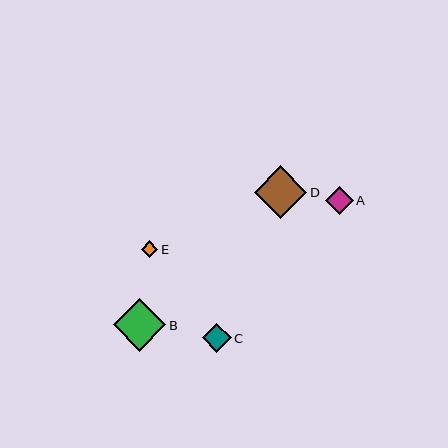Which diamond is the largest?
Diamond B is the largest with a size of approximately 53 pixels.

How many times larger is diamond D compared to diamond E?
Diamond D is approximately 3.2 times the size of diamond E.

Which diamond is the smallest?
Diamond E is the smallest with a size of approximately 16 pixels.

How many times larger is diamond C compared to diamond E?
Diamond C is approximately 1.8 times the size of diamond E.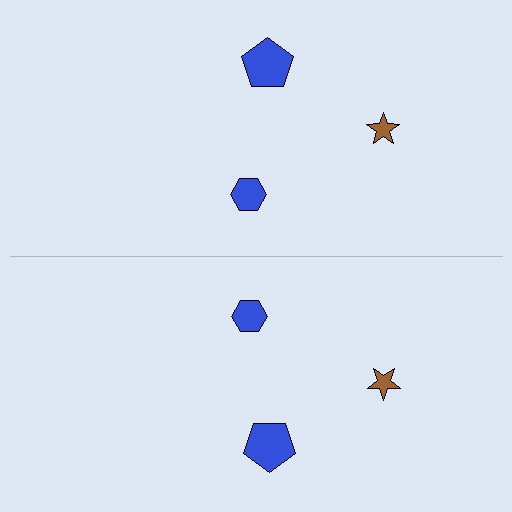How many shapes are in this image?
There are 6 shapes in this image.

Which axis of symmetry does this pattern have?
The pattern has a horizontal axis of symmetry running through the center of the image.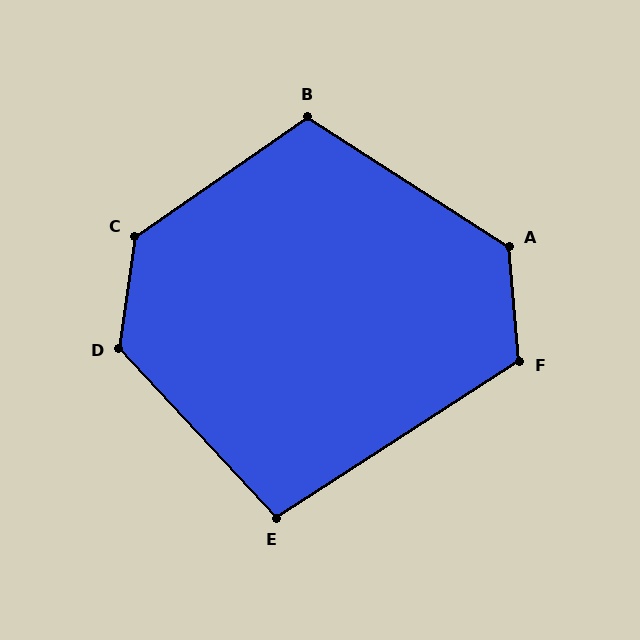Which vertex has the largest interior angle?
C, at approximately 133 degrees.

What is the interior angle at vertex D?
Approximately 129 degrees (obtuse).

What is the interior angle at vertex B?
Approximately 113 degrees (obtuse).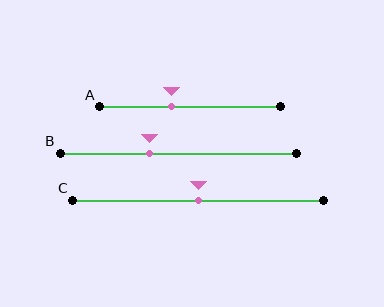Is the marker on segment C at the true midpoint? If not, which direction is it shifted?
Yes, the marker on segment C is at the true midpoint.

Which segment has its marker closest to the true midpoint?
Segment C has its marker closest to the true midpoint.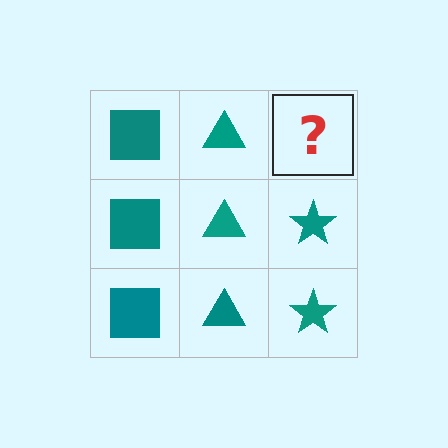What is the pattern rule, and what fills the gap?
The rule is that each column has a consistent shape. The gap should be filled with a teal star.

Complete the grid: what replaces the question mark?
The question mark should be replaced with a teal star.